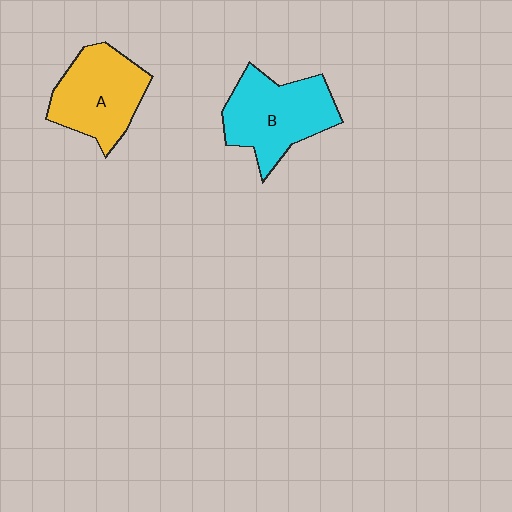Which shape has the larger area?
Shape B (cyan).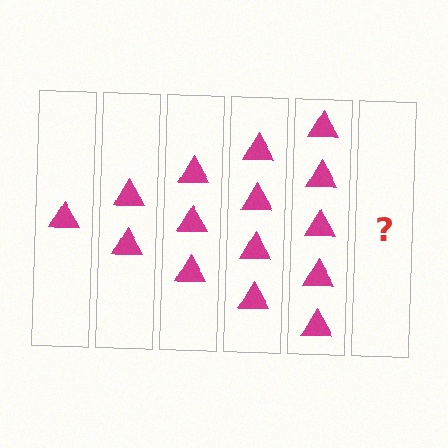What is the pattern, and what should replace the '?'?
The pattern is that each step adds one more triangle. The '?' should be 6 triangles.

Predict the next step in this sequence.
The next step is 6 triangles.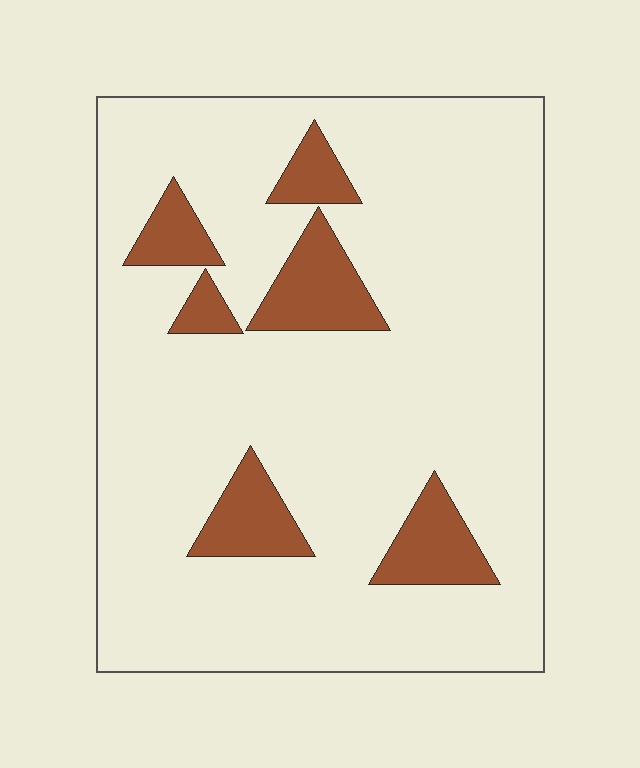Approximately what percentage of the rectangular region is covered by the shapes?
Approximately 15%.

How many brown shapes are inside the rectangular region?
6.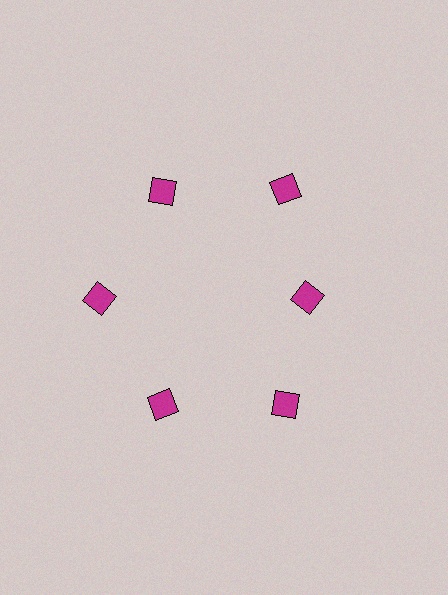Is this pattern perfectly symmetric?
No. The 6 magenta diamonds are arranged in a ring, but one element near the 3 o'clock position is pulled inward toward the center, breaking the 6-fold rotational symmetry.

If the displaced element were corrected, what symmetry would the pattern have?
It would have 6-fold rotational symmetry — the pattern would map onto itself every 60 degrees.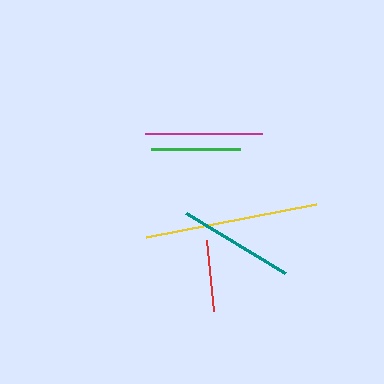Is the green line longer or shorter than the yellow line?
The yellow line is longer than the green line.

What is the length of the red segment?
The red segment is approximately 72 pixels long.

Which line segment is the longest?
The yellow line is the longest at approximately 173 pixels.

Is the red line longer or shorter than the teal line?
The teal line is longer than the red line.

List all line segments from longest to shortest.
From longest to shortest: yellow, magenta, teal, green, red.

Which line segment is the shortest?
The red line is the shortest at approximately 72 pixels.